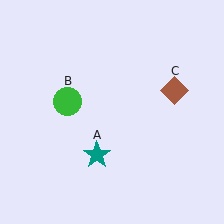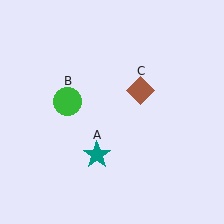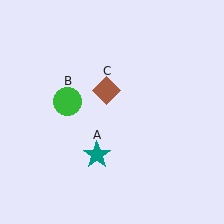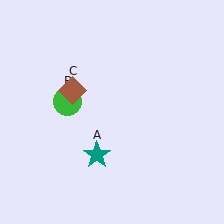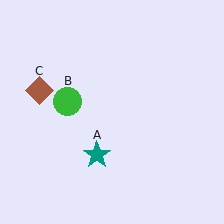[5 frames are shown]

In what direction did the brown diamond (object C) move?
The brown diamond (object C) moved left.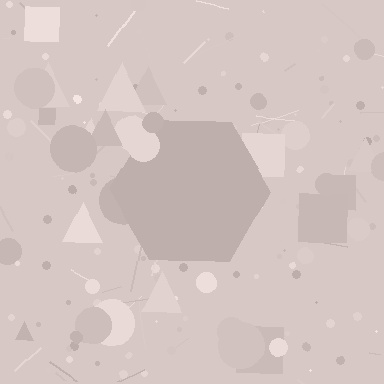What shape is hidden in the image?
A hexagon is hidden in the image.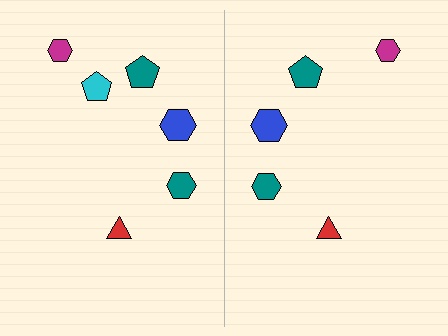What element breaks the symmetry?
A cyan pentagon is missing from the right side.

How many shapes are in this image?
There are 11 shapes in this image.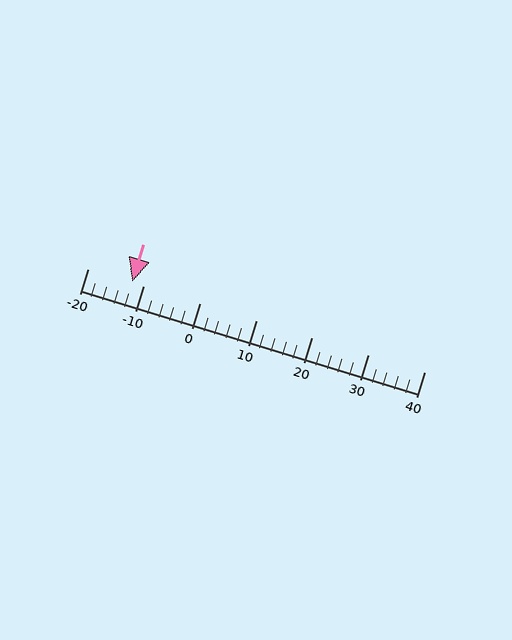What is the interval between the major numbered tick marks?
The major tick marks are spaced 10 units apart.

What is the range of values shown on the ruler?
The ruler shows values from -20 to 40.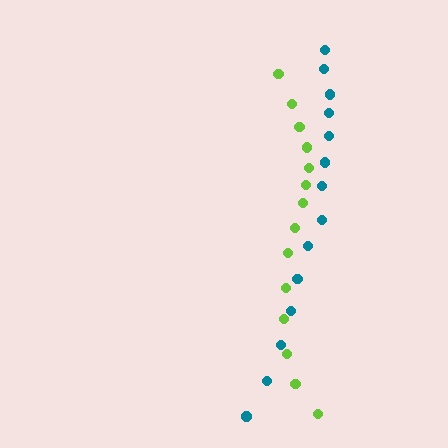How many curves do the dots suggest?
There are 2 distinct paths.